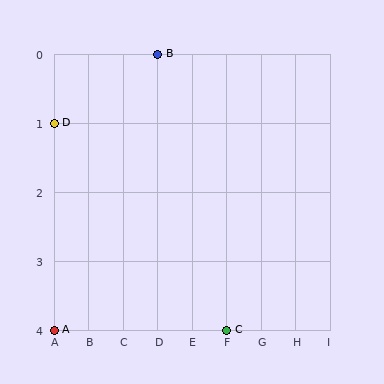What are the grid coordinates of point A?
Point A is at grid coordinates (A, 4).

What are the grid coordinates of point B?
Point B is at grid coordinates (D, 0).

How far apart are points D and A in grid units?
Points D and A are 3 rows apart.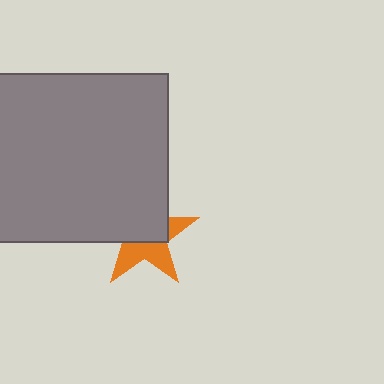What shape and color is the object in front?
The object in front is a gray rectangle.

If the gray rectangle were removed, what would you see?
You would see the complete orange star.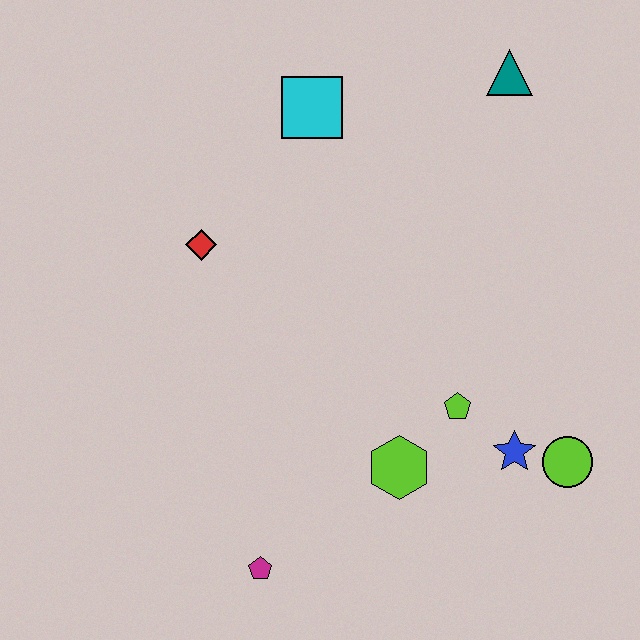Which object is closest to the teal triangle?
The cyan square is closest to the teal triangle.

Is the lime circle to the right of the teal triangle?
Yes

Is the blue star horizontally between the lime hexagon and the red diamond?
No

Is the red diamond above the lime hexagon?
Yes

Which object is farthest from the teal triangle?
The magenta pentagon is farthest from the teal triangle.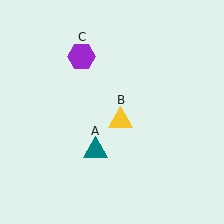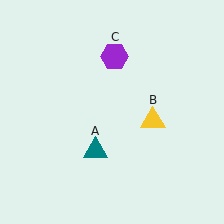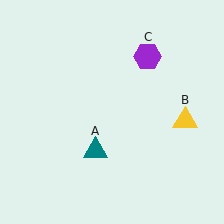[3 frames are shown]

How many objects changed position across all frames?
2 objects changed position: yellow triangle (object B), purple hexagon (object C).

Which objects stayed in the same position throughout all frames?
Teal triangle (object A) remained stationary.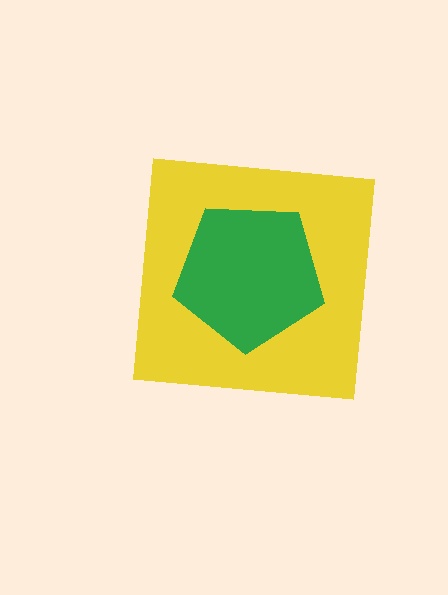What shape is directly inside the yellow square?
The green pentagon.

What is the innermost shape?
The green pentagon.